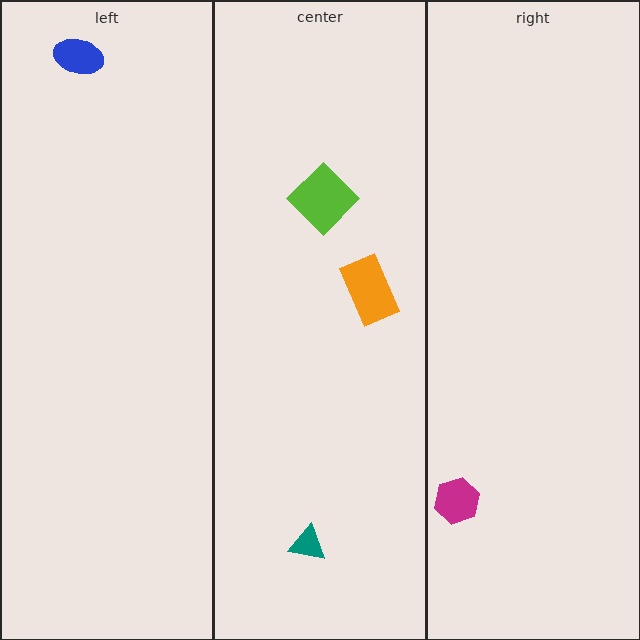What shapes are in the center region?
The teal triangle, the lime diamond, the orange rectangle.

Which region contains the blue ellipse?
The left region.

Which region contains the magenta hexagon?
The right region.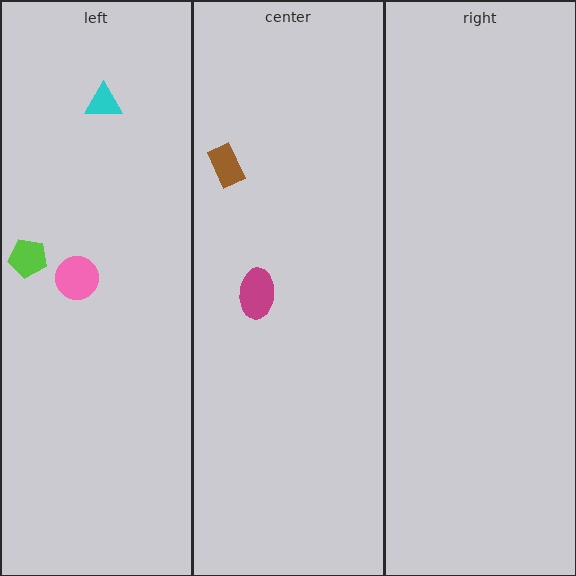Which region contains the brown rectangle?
The center region.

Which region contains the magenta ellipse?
The center region.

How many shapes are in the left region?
3.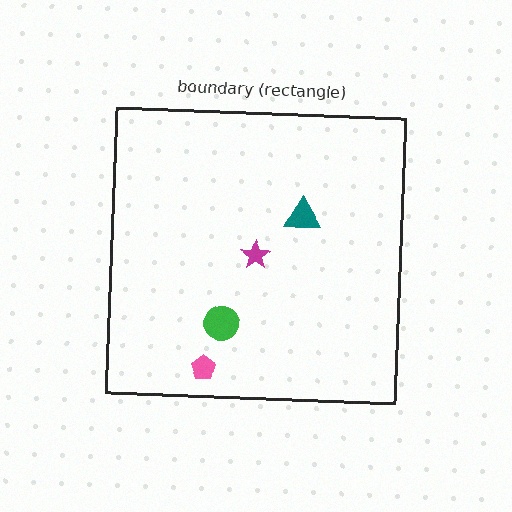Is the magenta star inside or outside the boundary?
Inside.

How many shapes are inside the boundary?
4 inside, 0 outside.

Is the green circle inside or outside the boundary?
Inside.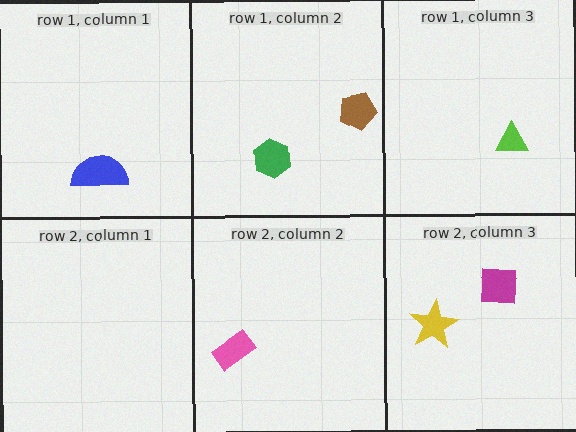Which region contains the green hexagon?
The row 1, column 2 region.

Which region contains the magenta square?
The row 2, column 3 region.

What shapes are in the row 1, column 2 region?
The green hexagon, the brown pentagon.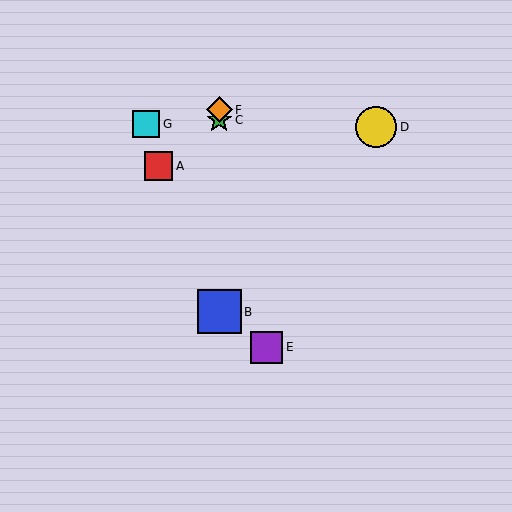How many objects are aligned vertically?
3 objects (B, C, F) are aligned vertically.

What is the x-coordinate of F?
Object F is at x≈219.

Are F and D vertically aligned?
No, F is at x≈219 and D is at x≈376.